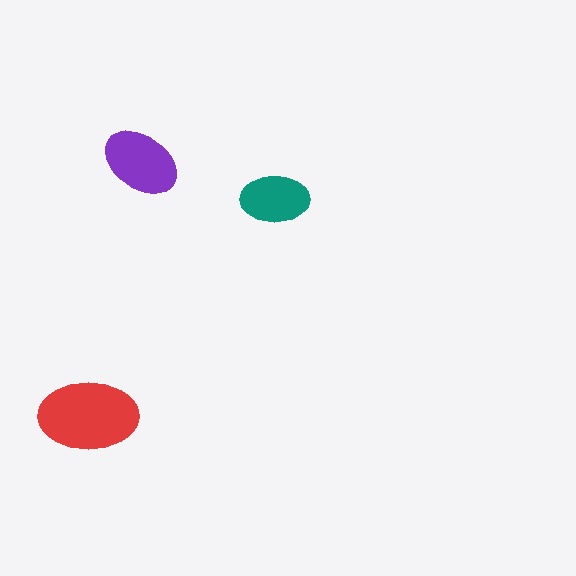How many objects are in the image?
There are 3 objects in the image.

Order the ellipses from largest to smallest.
the red one, the purple one, the teal one.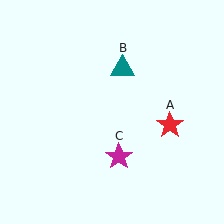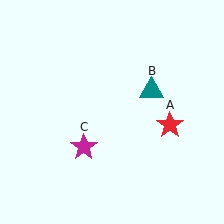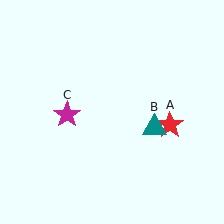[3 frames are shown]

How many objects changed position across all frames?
2 objects changed position: teal triangle (object B), magenta star (object C).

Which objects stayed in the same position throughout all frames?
Red star (object A) remained stationary.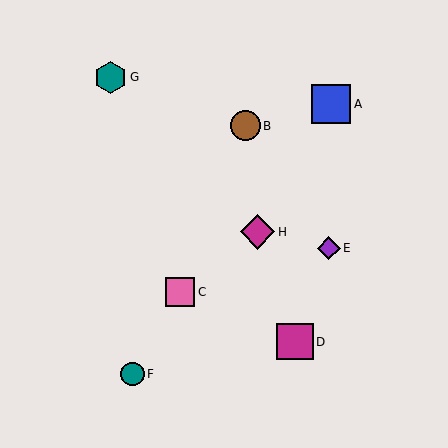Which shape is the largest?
The blue square (labeled A) is the largest.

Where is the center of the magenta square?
The center of the magenta square is at (295, 342).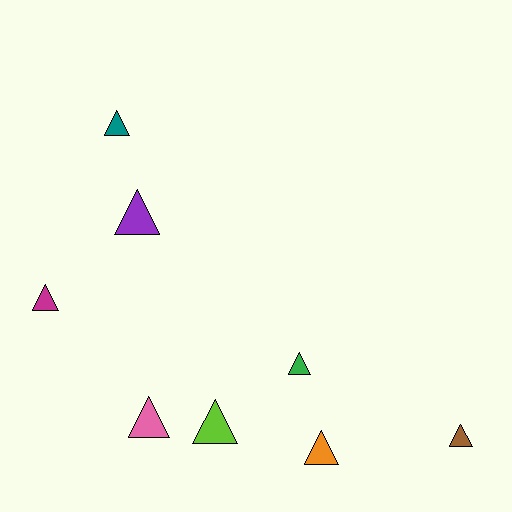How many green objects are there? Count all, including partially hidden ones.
There is 1 green object.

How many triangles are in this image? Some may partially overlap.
There are 8 triangles.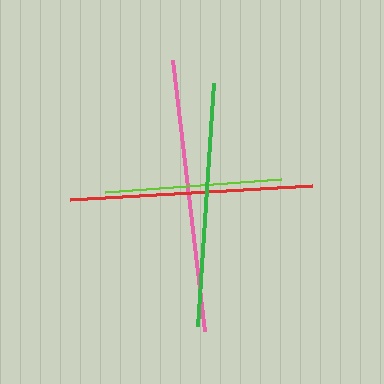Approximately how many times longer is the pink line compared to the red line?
The pink line is approximately 1.1 times the length of the red line.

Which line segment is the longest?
The pink line is the longest at approximately 272 pixels.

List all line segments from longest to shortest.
From longest to shortest: pink, green, red, lime.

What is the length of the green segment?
The green segment is approximately 244 pixels long.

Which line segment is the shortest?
The lime line is the shortest at approximately 176 pixels.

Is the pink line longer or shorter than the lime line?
The pink line is longer than the lime line.